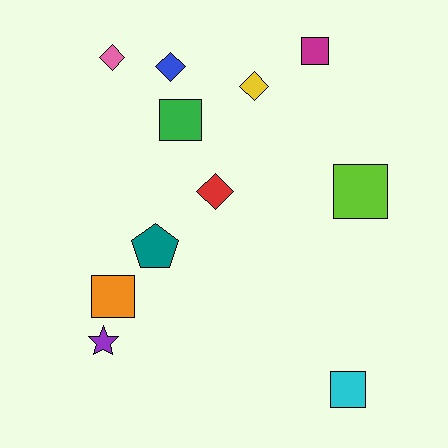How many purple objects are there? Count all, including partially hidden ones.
There is 1 purple object.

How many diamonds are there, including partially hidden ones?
There are 4 diamonds.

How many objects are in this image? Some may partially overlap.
There are 11 objects.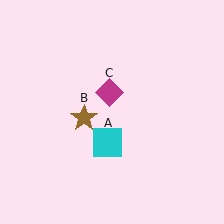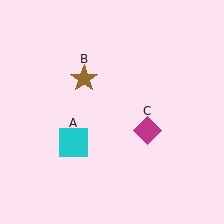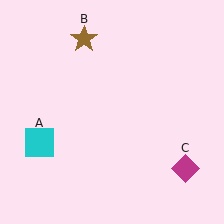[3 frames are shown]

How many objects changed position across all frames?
3 objects changed position: cyan square (object A), brown star (object B), magenta diamond (object C).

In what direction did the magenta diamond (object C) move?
The magenta diamond (object C) moved down and to the right.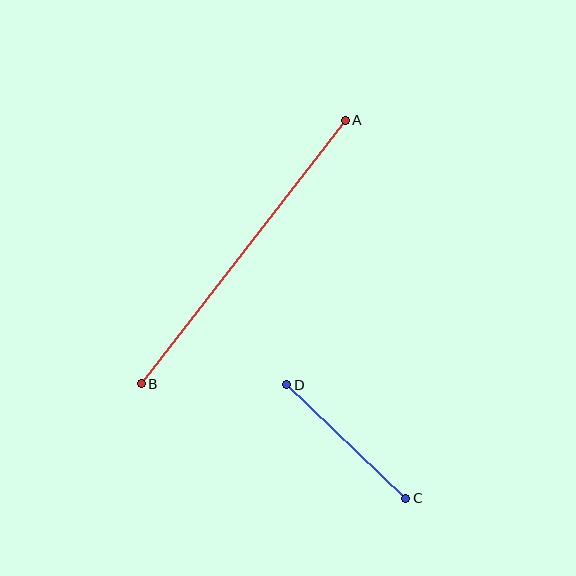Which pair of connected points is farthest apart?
Points A and B are farthest apart.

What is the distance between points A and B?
The distance is approximately 333 pixels.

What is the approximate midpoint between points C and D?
The midpoint is at approximately (346, 441) pixels.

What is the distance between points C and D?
The distance is approximately 165 pixels.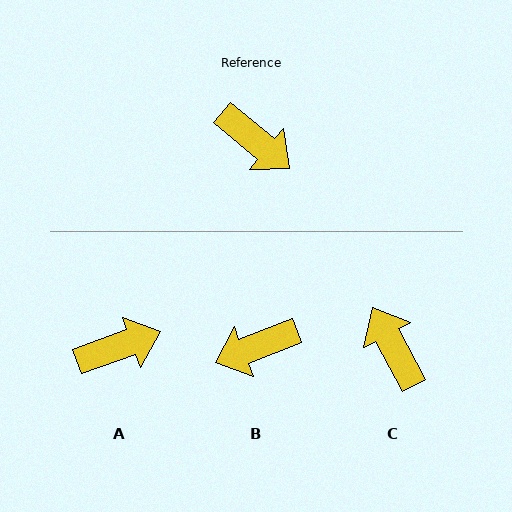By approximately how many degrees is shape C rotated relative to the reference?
Approximately 157 degrees counter-clockwise.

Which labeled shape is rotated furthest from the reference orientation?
C, about 157 degrees away.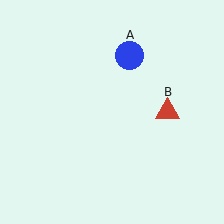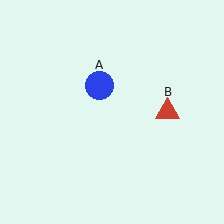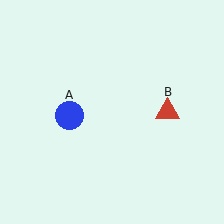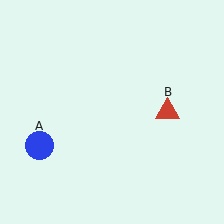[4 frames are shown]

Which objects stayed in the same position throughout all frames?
Red triangle (object B) remained stationary.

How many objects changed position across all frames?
1 object changed position: blue circle (object A).